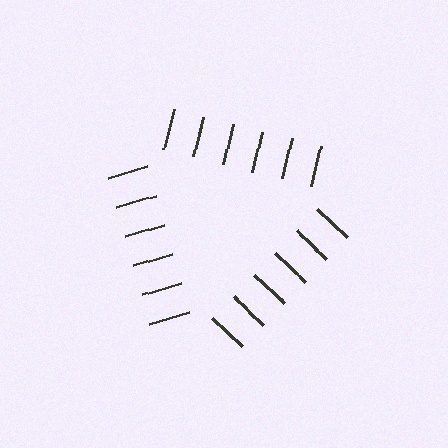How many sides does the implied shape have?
3 sides — the line-ends trace a triangle.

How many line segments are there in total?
18 — 6 along each of the 3 edges.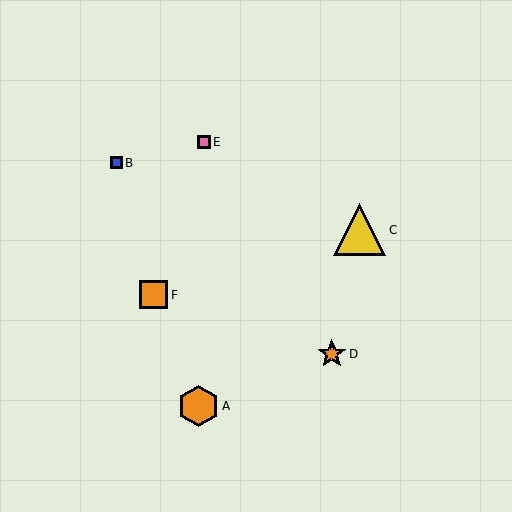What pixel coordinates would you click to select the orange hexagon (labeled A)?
Click at (198, 406) to select the orange hexagon A.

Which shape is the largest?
The yellow triangle (labeled C) is the largest.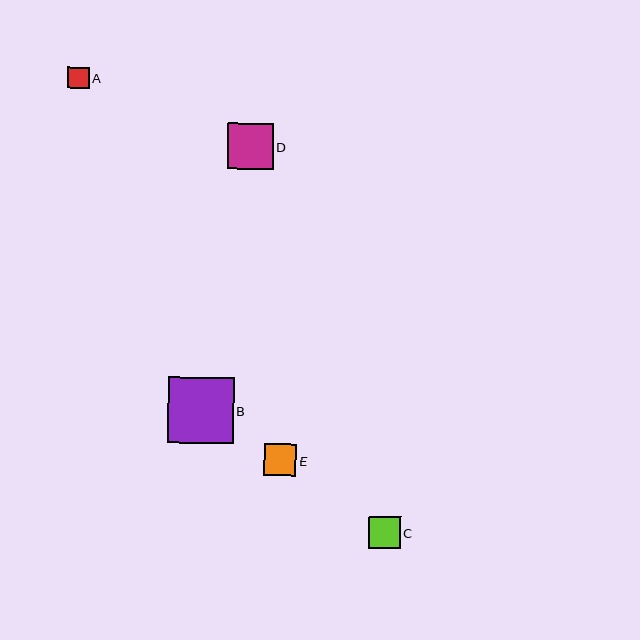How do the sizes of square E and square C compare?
Square E and square C are approximately the same size.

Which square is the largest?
Square B is the largest with a size of approximately 66 pixels.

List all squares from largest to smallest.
From largest to smallest: B, D, E, C, A.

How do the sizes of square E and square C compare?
Square E and square C are approximately the same size.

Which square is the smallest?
Square A is the smallest with a size of approximately 22 pixels.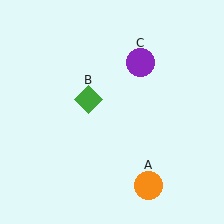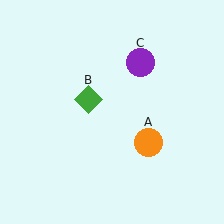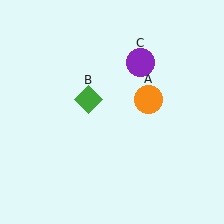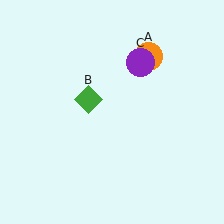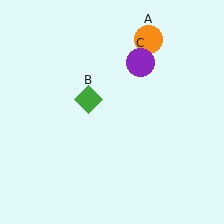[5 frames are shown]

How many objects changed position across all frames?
1 object changed position: orange circle (object A).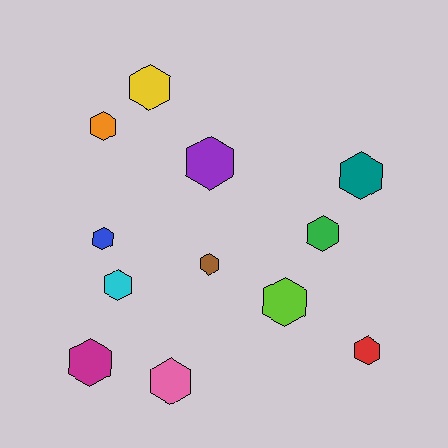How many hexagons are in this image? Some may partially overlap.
There are 12 hexagons.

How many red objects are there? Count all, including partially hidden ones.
There is 1 red object.